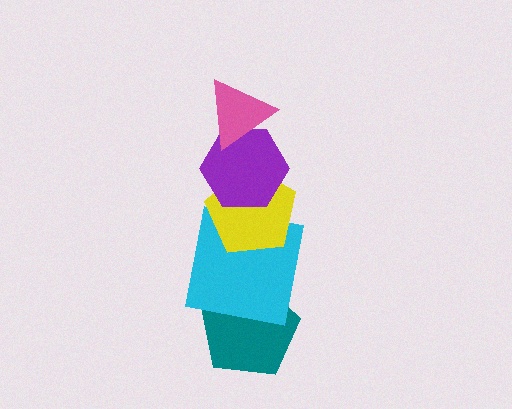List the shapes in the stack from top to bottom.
From top to bottom: the pink triangle, the purple hexagon, the yellow pentagon, the cyan square, the teal pentagon.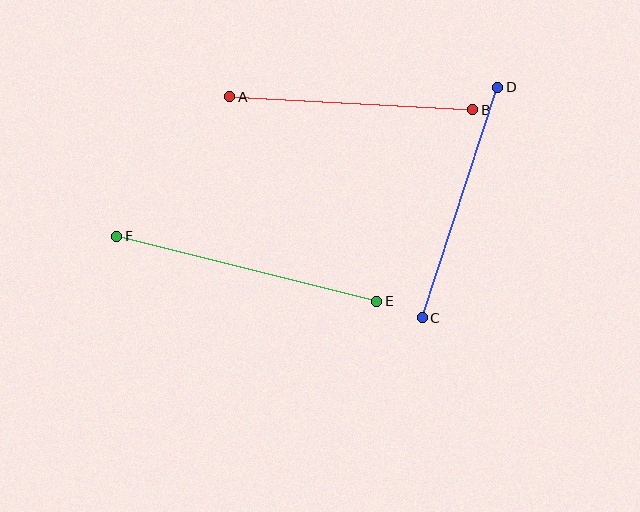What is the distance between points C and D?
The distance is approximately 242 pixels.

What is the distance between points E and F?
The distance is approximately 268 pixels.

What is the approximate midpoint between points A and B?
The midpoint is at approximately (351, 103) pixels.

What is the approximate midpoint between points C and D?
The midpoint is at approximately (460, 202) pixels.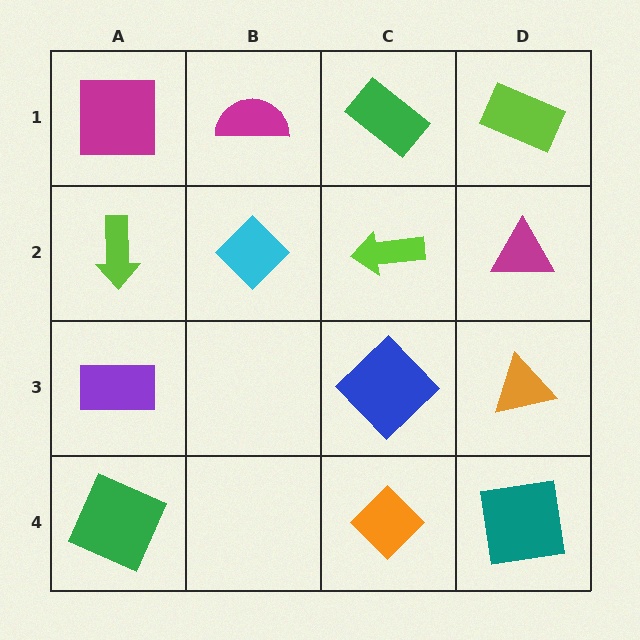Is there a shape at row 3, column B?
No, that cell is empty.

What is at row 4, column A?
A green square.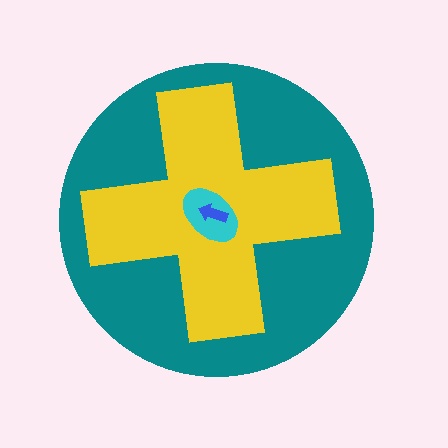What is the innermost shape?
The blue arrow.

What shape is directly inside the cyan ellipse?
The blue arrow.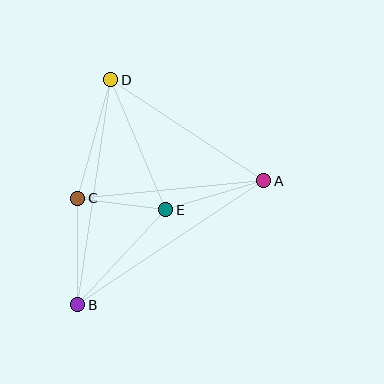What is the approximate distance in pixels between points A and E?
The distance between A and E is approximately 102 pixels.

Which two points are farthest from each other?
Points B and D are farthest from each other.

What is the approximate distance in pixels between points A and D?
The distance between A and D is approximately 183 pixels.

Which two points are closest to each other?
Points C and E are closest to each other.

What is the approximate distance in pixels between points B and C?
The distance between B and C is approximately 106 pixels.